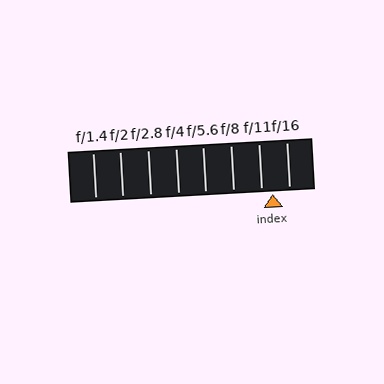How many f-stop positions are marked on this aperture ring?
There are 8 f-stop positions marked.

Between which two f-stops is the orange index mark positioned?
The index mark is between f/11 and f/16.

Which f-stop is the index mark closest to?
The index mark is closest to f/11.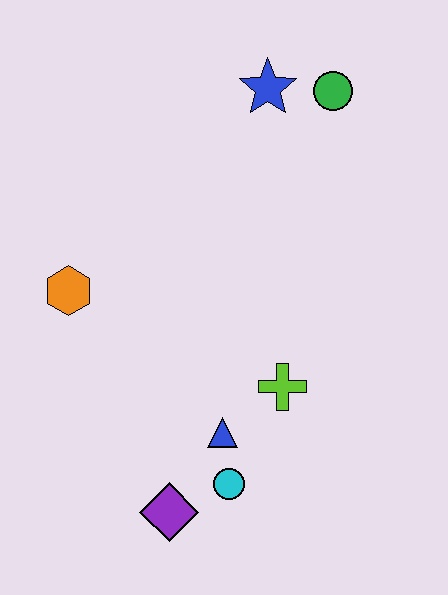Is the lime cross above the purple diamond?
Yes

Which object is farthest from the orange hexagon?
The green circle is farthest from the orange hexagon.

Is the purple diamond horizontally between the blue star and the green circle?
No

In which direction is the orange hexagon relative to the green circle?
The orange hexagon is to the left of the green circle.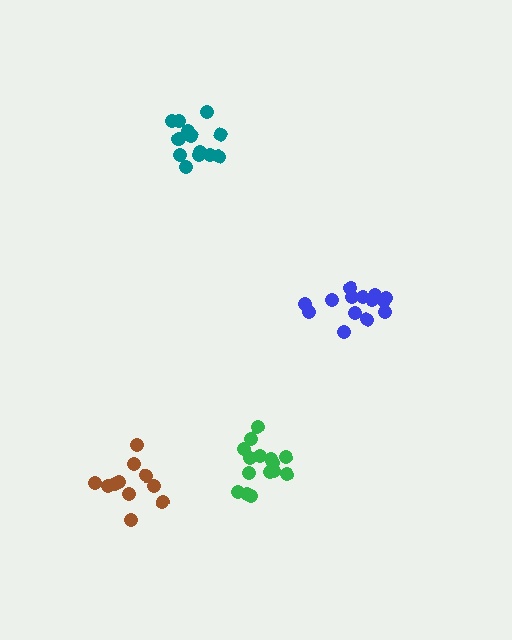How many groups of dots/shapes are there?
There are 4 groups.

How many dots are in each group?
Group 1: 15 dots, Group 2: 11 dots, Group 3: 14 dots, Group 4: 15 dots (55 total).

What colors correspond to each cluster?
The clusters are colored: teal, brown, blue, green.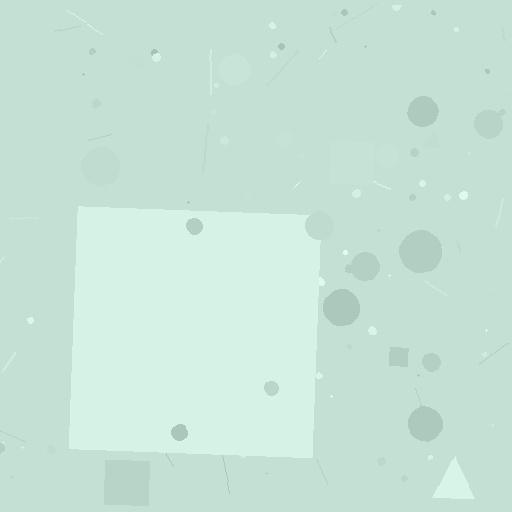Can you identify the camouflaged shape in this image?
The camouflaged shape is a square.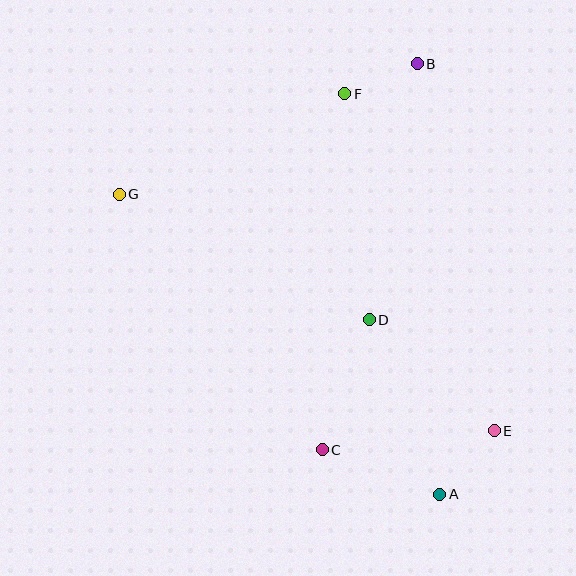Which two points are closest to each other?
Points B and F are closest to each other.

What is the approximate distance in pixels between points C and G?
The distance between C and G is approximately 326 pixels.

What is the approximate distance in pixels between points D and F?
The distance between D and F is approximately 227 pixels.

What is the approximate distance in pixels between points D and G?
The distance between D and G is approximately 280 pixels.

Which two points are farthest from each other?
Points E and G are farthest from each other.